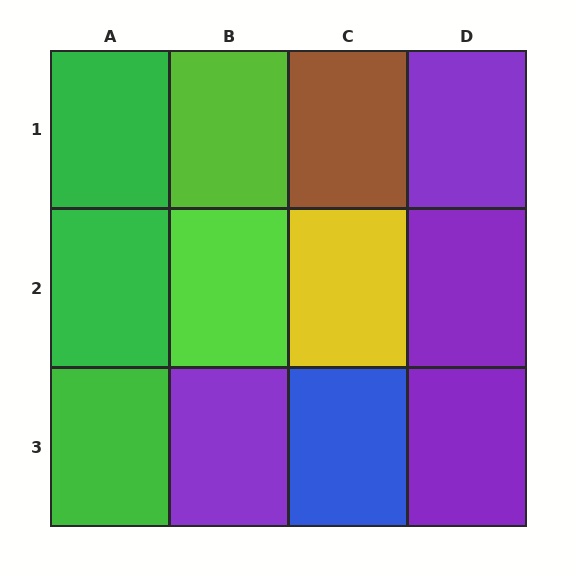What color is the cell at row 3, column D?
Purple.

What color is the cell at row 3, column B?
Purple.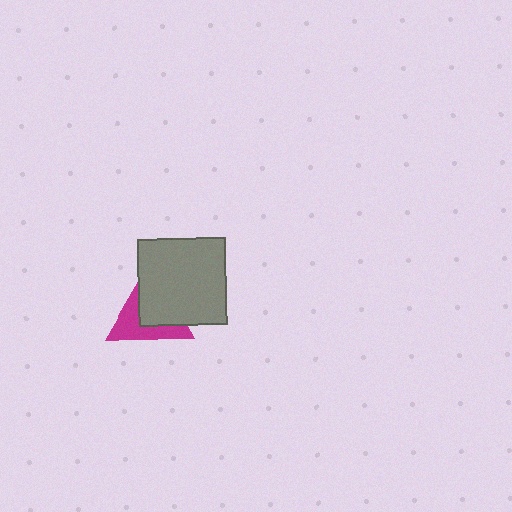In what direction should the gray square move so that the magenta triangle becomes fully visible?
The gray square should move toward the upper-right. That is the shortest direction to clear the overlap and leave the magenta triangle fully visible.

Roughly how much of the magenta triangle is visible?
About half of it is visible (roughly 49%).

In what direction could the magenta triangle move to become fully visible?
The magenta triangle could move toward the lower-left. That would shift it out from behind the gray square entirely.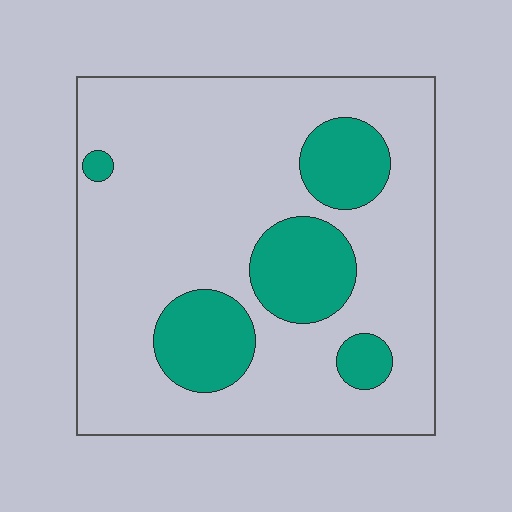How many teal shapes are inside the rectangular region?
5.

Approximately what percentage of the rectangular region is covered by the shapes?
Approximately 20%.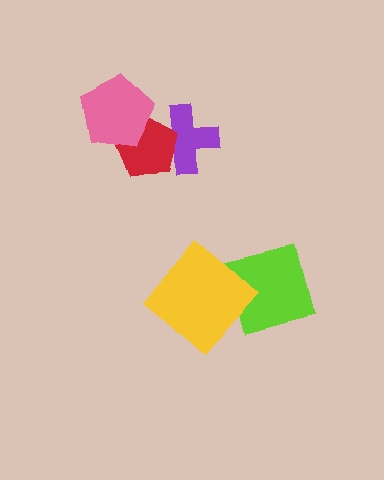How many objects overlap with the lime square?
1 object overlaps with the lime square.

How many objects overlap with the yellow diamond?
1 object overlaps with the yellow diamond.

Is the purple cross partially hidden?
Yes, it is partially covered by another shape.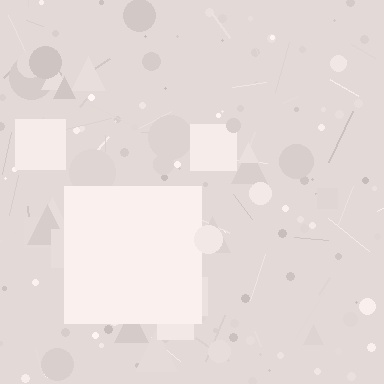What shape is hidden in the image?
A square is hidden in the image.